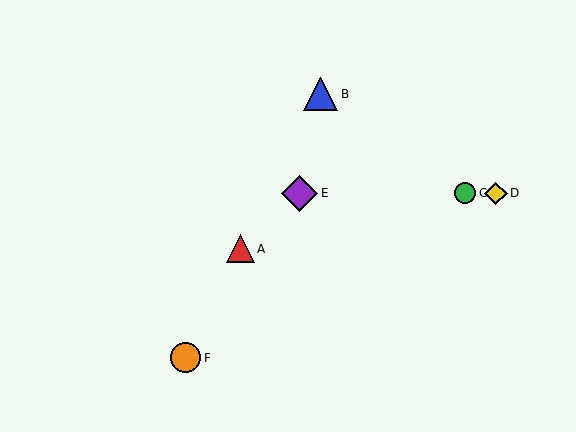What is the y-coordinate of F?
Object F is at y≈358.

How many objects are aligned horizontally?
3 objects (C, D, E) are aligned horizontally.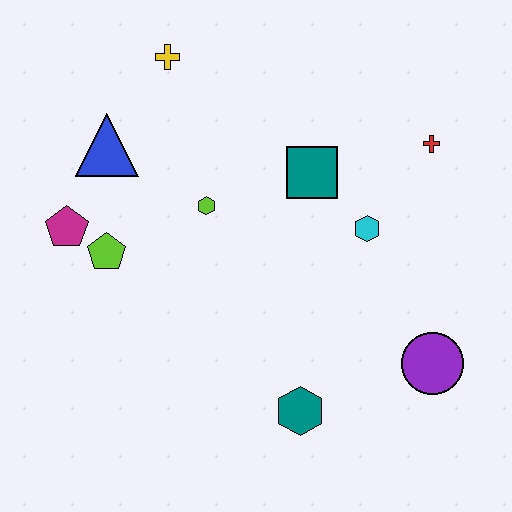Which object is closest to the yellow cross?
The blue triangle is closest to the yellow cross.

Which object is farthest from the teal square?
The magenta pentagon is farthest from the teal square.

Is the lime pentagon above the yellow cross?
No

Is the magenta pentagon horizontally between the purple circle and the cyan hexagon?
No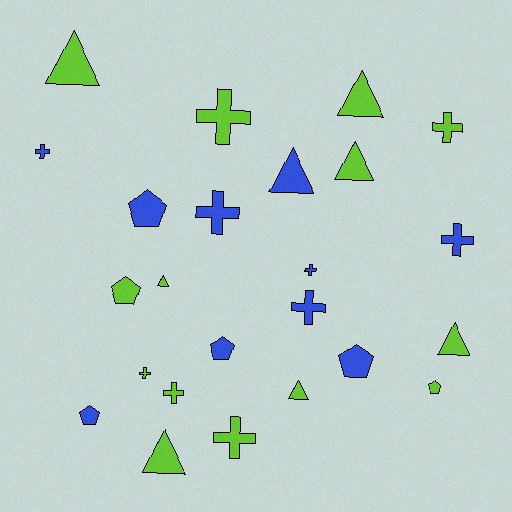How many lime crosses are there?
There are 5 lime crosses.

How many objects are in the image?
There are 24 objects.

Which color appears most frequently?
Lime, with 14 objects.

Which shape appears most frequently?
Cross, with 10 objects.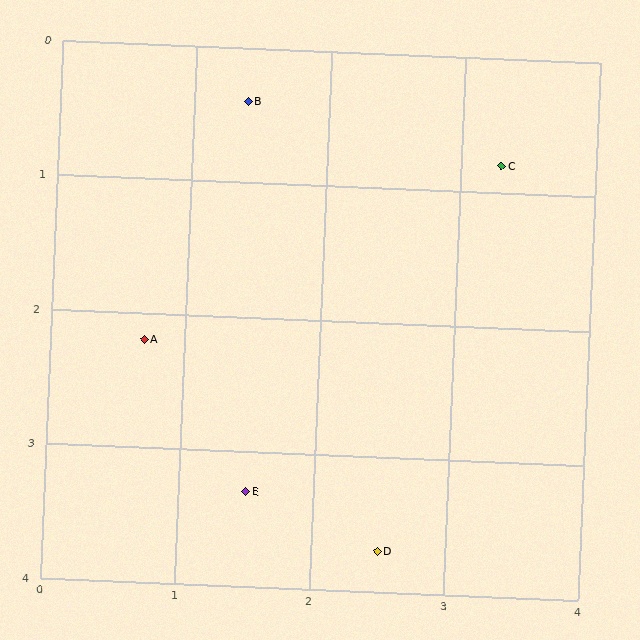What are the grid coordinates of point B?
Point B is at approximately (1.4, 0.4).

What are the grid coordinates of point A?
Point A is at approximately (0.7, 2.2).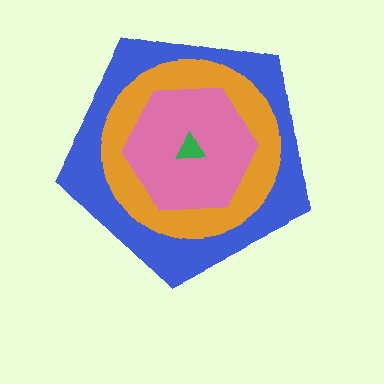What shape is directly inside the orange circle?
The pink hexagon.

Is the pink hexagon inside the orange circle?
Yes.